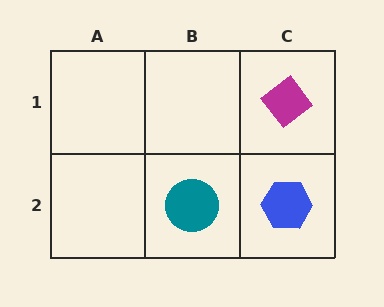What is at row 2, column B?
A teal circle.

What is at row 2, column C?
A blue hexagon.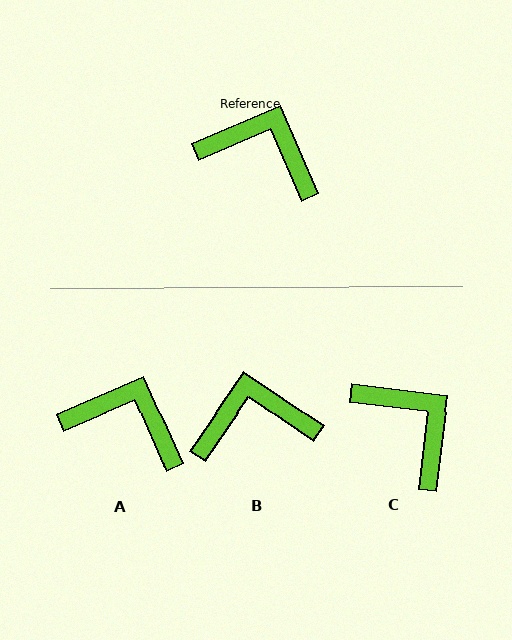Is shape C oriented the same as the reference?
No, it is off by about 30 degrees.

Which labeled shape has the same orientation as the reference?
A.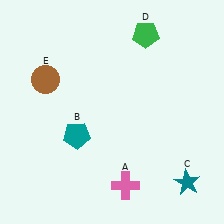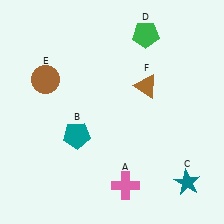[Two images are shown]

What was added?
A brown triangle (F) was added in Image 2.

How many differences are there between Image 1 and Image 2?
There is 1 difference between the two images.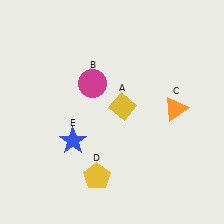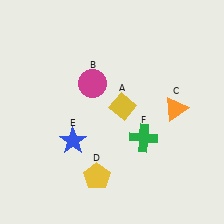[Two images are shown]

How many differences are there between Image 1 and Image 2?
There is 1 difference between the two images.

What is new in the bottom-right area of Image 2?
A green cross (F) was added in the bottom-right area of Image 2.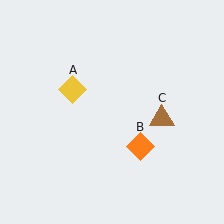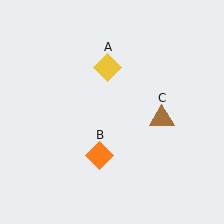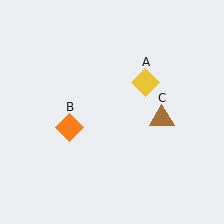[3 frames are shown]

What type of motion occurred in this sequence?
The yellow diamond (object A), orange diamond (object B) rotated clockwise around the center of the scene.